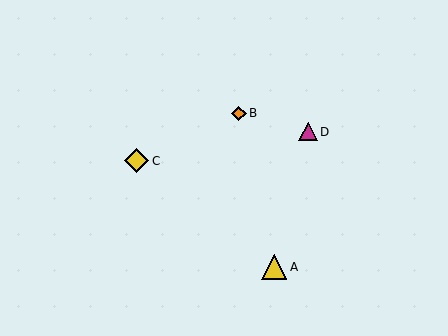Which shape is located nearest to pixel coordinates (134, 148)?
The yellow diamond (labeled C) at (137, 161) is nearest to that location.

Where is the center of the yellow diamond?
The center of the yellow diamond is at (137, 161).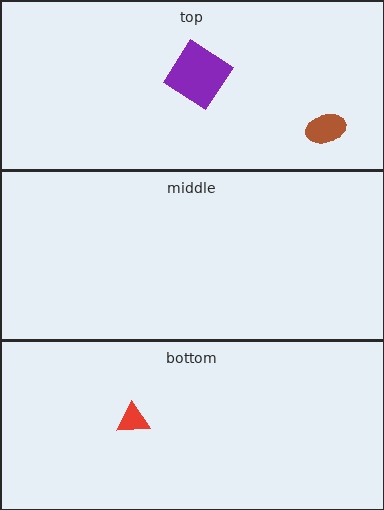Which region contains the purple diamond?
The top region.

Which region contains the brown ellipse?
The top region.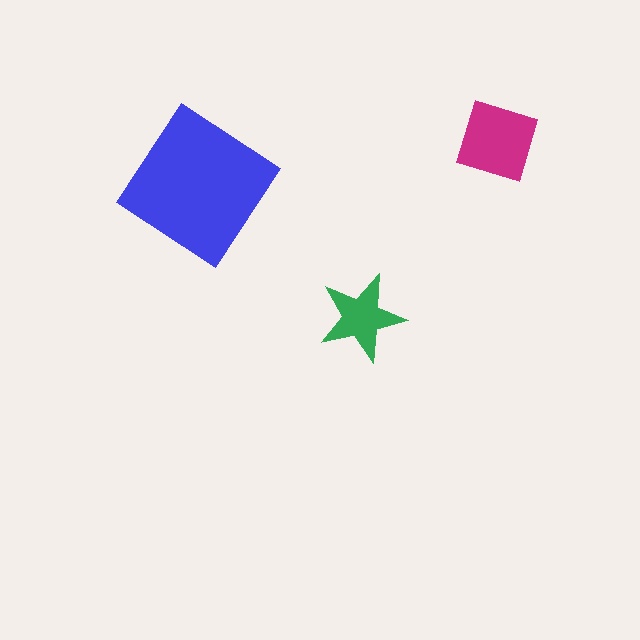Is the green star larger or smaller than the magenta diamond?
Smaller.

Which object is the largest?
The blue diamond.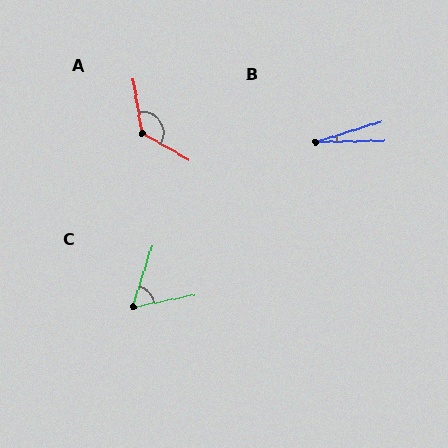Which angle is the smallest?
B, at approximately 16 degrees.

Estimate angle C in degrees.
Approximately 61 degrees.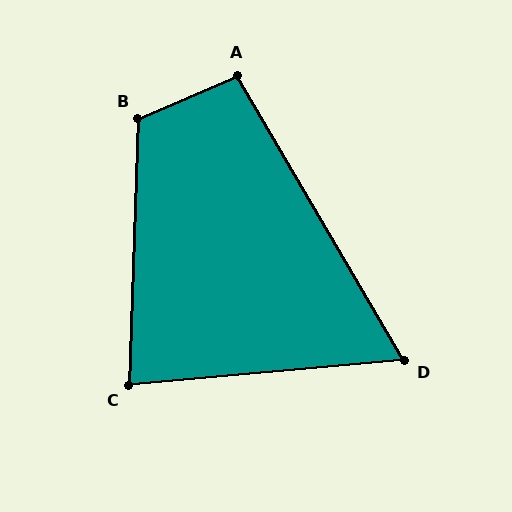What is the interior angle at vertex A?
Approximately 97 degrees (obtuse).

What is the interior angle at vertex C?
Approximately 83 degrees (acute).